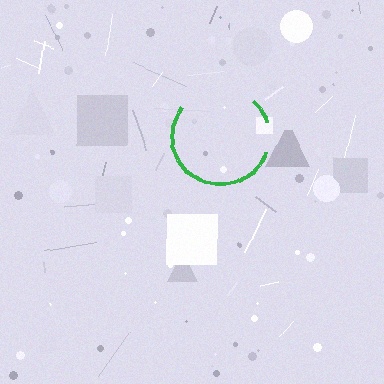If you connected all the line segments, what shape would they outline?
They would outline a circle.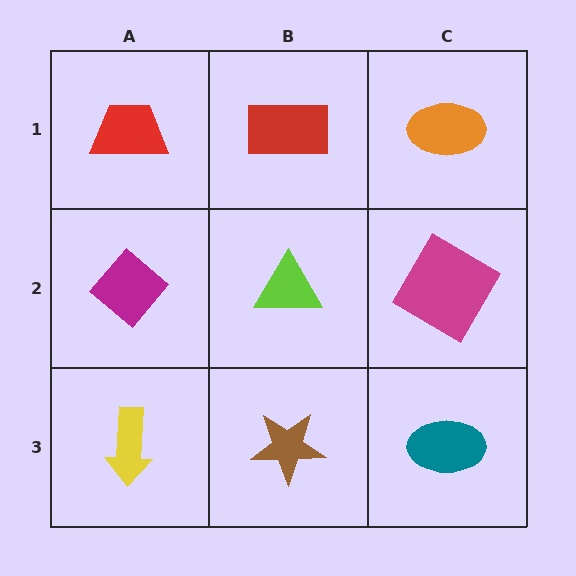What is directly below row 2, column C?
A teal ellipse.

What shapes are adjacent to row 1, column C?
A magenta diamond (row 2, column C), a red rectangle (row 1, column B).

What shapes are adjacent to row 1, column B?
A lime triangle (row 2, column B), a red trapezoid (row 1, column A), an orange ellipse (row 1, column C).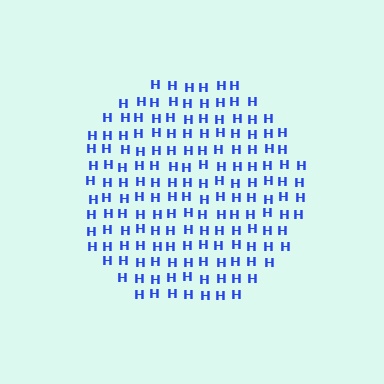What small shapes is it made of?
It is made of small letter H's.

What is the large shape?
The large shape is a circle.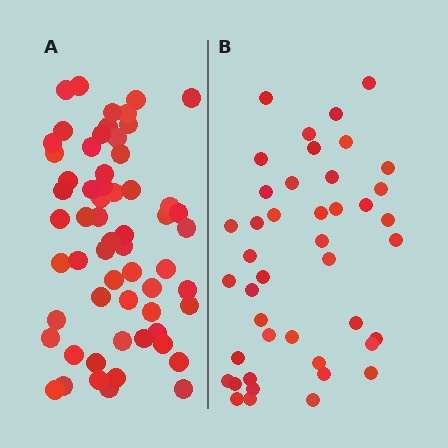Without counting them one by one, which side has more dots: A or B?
Region A (the left region) has more dots.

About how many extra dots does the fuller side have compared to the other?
Region A has approximately 15 more dots than region B.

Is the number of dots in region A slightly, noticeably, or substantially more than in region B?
Region A has noticeably more, but not dramatically so. The ratio is roughly 1.4 to 1.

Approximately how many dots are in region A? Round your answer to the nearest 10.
About 60 dots.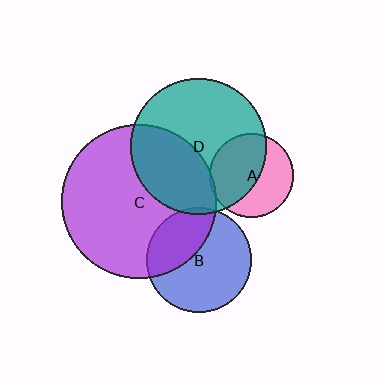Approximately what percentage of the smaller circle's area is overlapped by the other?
Approximately 40%.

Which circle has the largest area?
Circle C (purple).